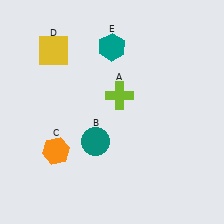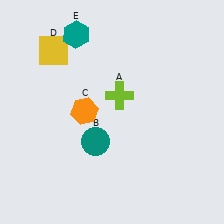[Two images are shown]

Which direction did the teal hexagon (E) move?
The teal hexagon (E) moved left.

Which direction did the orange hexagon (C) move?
The orange hexagon (C) moved up.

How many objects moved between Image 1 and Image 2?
2 objects moved between the two images.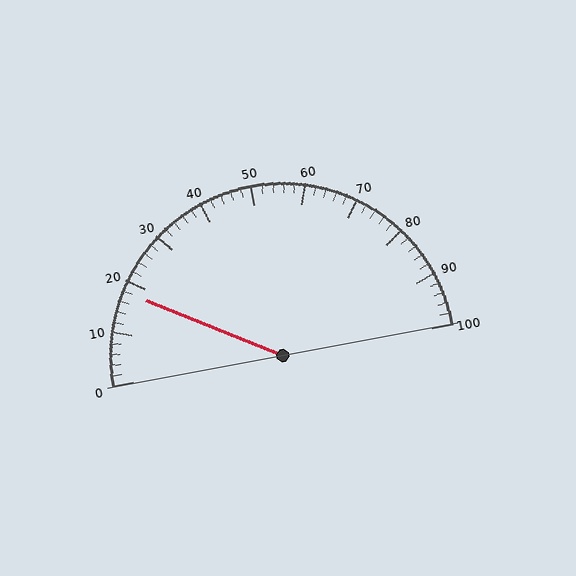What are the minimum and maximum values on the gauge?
The gauge ranges from 0 to 100.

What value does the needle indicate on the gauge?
The needle indicates approximately 18.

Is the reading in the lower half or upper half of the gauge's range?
The reading is in the lower half of the range (0 to 100).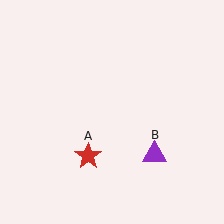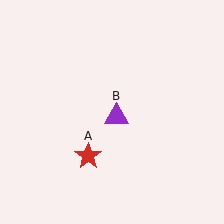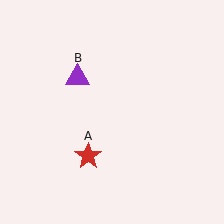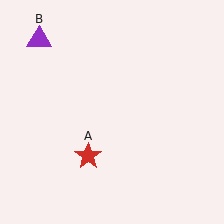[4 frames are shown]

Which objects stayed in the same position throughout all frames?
Red star (object A) remained stationary.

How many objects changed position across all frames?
1 object changed position: purple triangle (object B).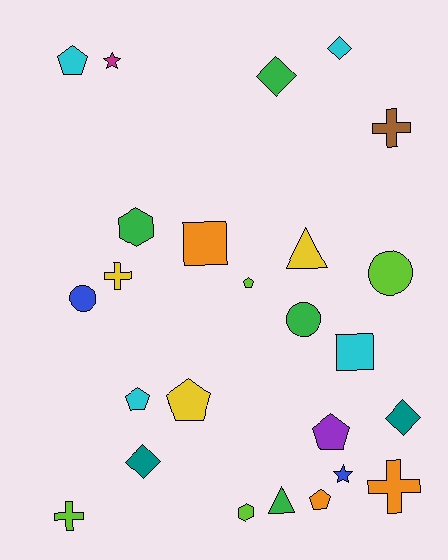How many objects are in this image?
There are 25 objects.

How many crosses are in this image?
There are 4 crosses.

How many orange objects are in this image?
There are 3 orange objects.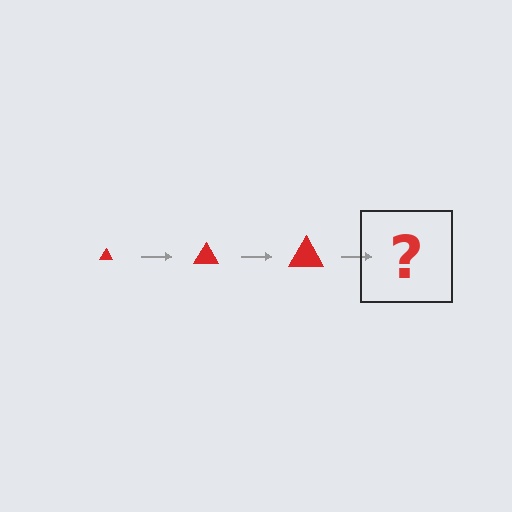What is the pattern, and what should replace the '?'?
The pattern is that the triangle gets progressively larger each step. The '?' should be a red triangle, larger than the previous one.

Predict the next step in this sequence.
The next step is a red triangle, larger than the previous one.